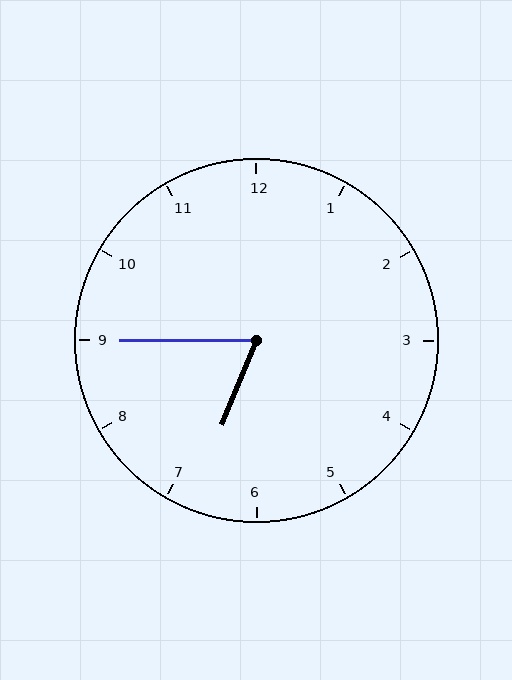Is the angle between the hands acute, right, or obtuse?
It is acute.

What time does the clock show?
6:45.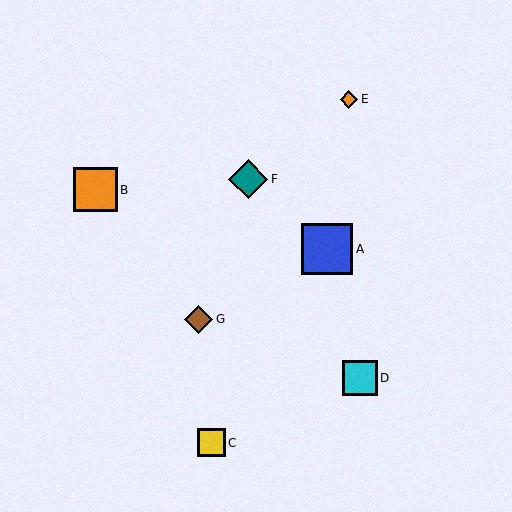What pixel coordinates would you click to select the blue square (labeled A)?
Click at (327, 249) to select the blue square A.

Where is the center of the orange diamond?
The center of the orange diamond is at (349, 99).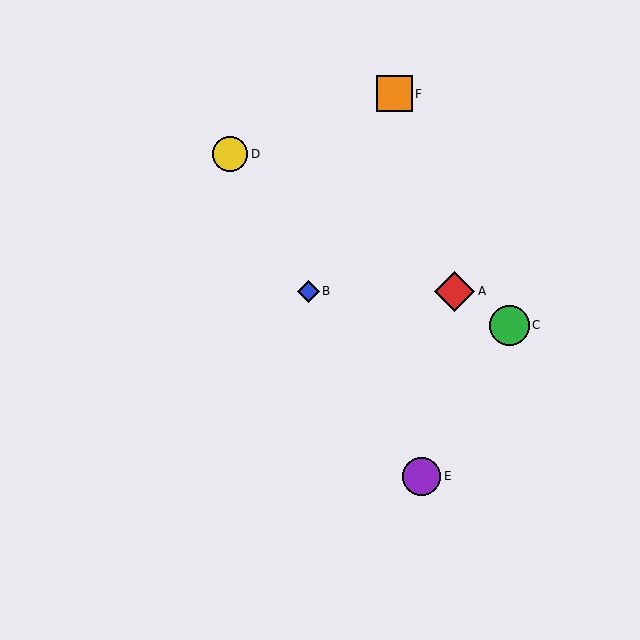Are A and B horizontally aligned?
Yes, both are at y≈291.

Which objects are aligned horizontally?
Objects A, B are aligned horizontally.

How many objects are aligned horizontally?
2 objects (A, B) are aligned horizontally.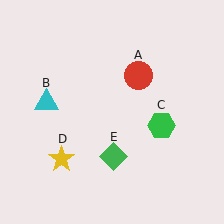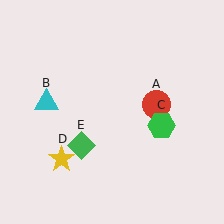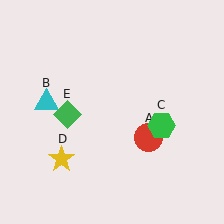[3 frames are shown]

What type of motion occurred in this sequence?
The red circle (object A), green diamond (object E) rotated clockwise around the center of the scene.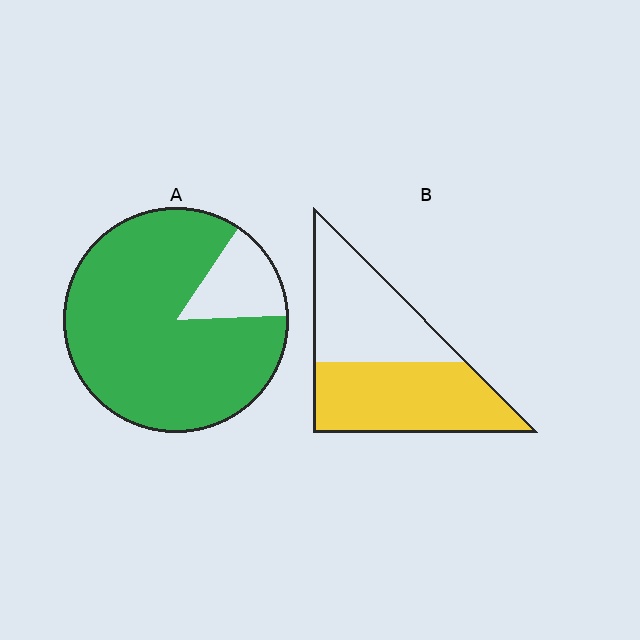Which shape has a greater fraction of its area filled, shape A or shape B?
Shape A.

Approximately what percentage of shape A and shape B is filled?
A is approximately 85% and B is approximately 55%.